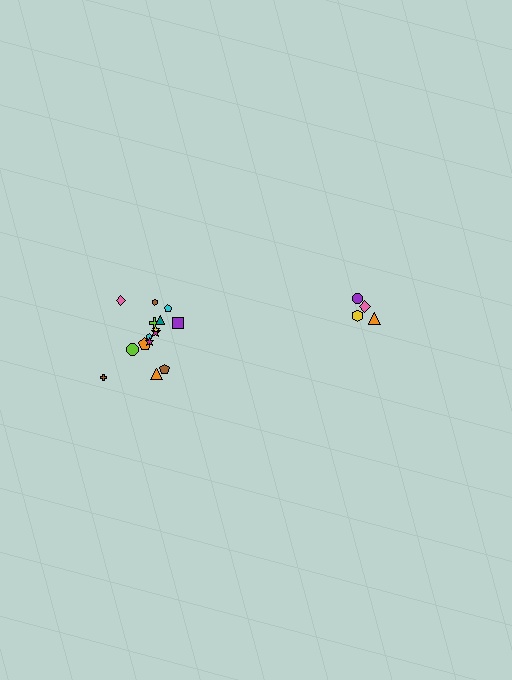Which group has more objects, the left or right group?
The left group.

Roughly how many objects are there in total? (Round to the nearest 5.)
Roughly 20 objects in total.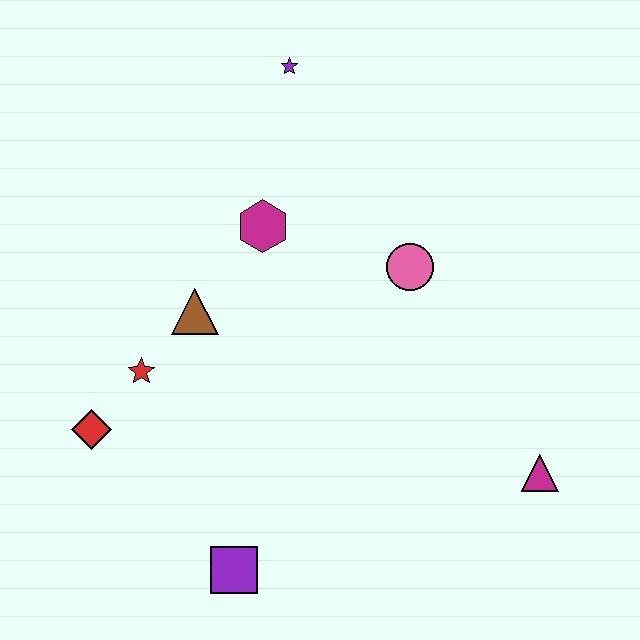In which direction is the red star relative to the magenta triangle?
The red star is to the left of the magenta triangle.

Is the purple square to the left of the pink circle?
Yes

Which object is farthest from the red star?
The magenta triangle is farthest from the red star.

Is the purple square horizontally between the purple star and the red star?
Yes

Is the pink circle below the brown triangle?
No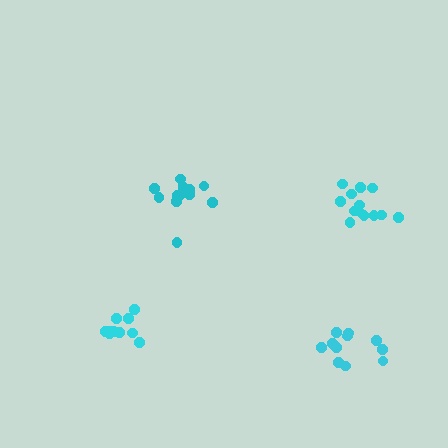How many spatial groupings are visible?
There are 4 spatial groupings.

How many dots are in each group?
Group 1: 12 dots, Group 2: 10 dots, Group 3: 13 dots, Group 4: 11 dots (46 total).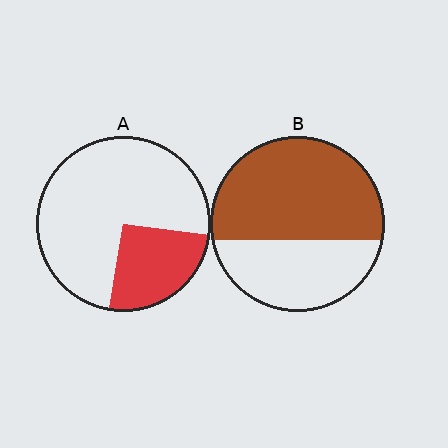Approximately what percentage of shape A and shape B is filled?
A is approximately 25% and B is approximately 60%.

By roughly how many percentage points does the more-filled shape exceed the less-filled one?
By roughly 35 percentage points (B over A).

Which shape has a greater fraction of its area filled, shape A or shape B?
Shape B.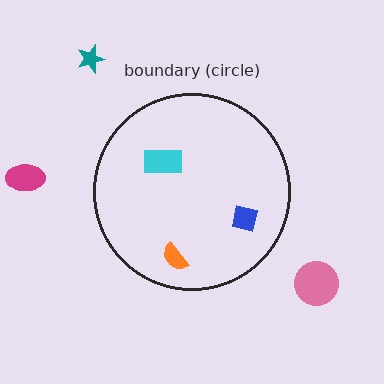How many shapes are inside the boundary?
3 inside, 3 outside.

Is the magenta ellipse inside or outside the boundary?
Outside.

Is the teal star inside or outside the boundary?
Outside.